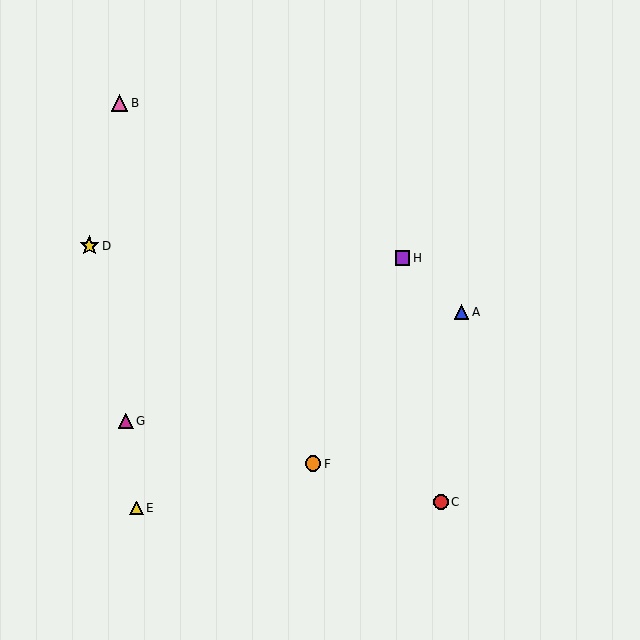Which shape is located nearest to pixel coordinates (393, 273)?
The purple square (labeled H) at (403, 258) is nearest to that location.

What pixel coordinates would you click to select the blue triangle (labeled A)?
Click at (462, 312) to select the blue triangle A.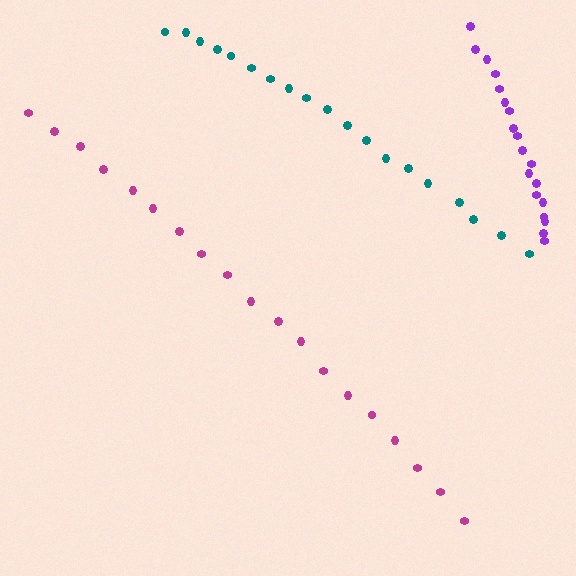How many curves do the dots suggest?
There are 3 distinct paths.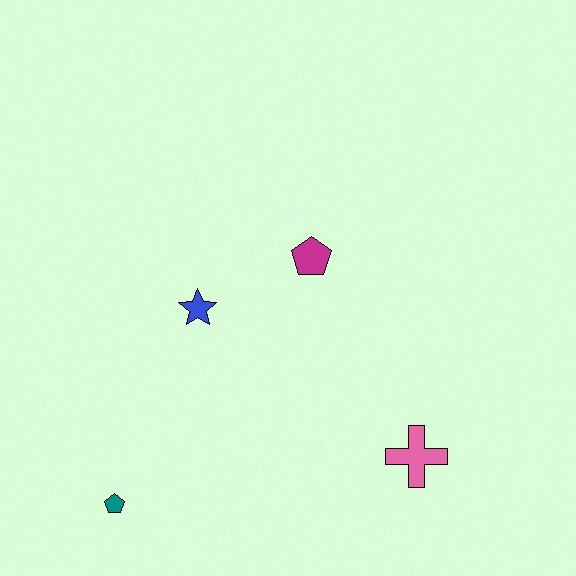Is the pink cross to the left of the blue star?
No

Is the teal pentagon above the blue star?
No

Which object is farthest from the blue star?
The pink cross is farthest from the blue star.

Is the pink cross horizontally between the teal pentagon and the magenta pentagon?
No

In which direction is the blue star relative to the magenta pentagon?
The blue star is to the left of the magenta pentagon.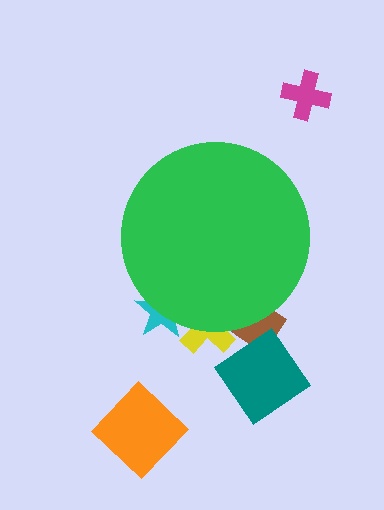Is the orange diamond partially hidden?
No, the orange diamond is fully visible.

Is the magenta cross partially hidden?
No, the magenta cross is fully visible.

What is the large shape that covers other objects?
A green circle.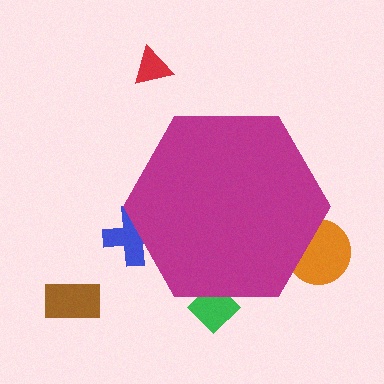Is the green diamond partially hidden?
Yes, the green diamond is partially hidden behind the magenta hexagon.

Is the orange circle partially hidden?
Yes, the orange circle is partially hidden behind the magenta hexagon.